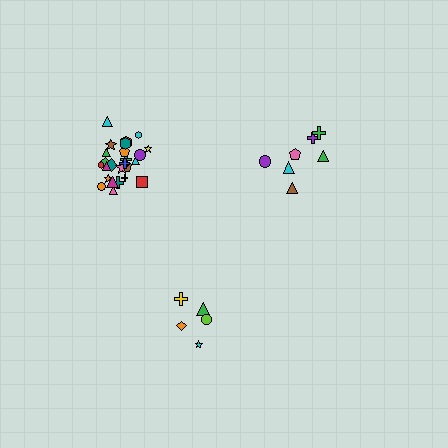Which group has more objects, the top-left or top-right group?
The top-left group.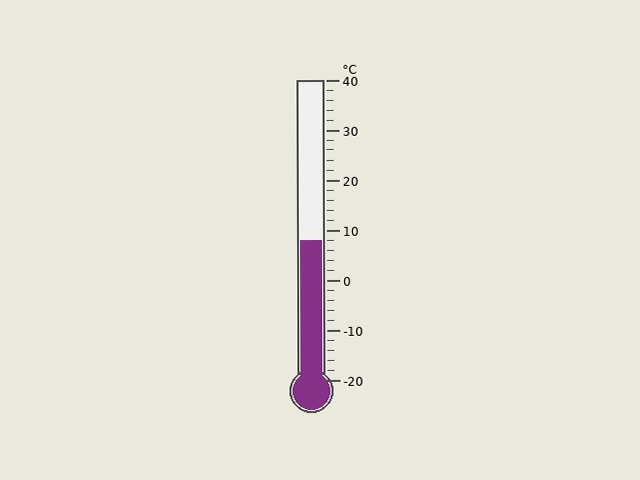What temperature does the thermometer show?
The thermometer shows approximately 8°C.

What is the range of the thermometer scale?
The thermometer scale ranges from -20°C to 40°C.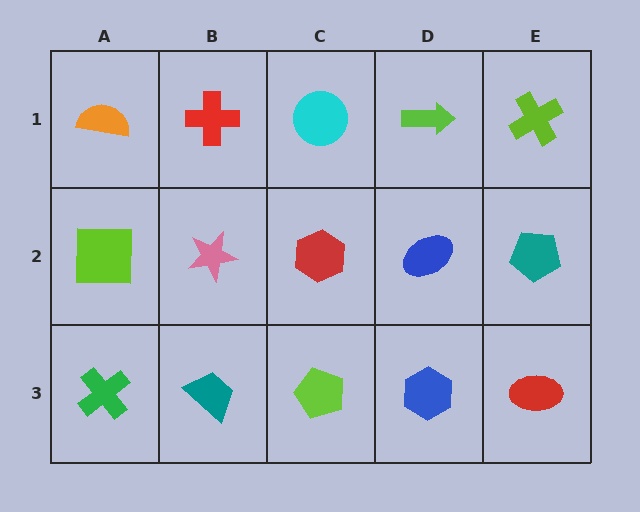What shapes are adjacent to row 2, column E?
A lime cross (row 1, column E), a red ellipse (row 3, column E), a blue ellipse (row 2, column D).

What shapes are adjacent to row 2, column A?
An orange semicircle (row 1, column A), a green cross (row 3, column A), a pink star (row 2, column B).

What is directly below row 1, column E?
A teal pentagon.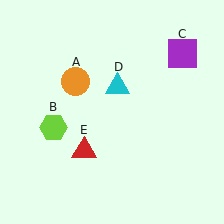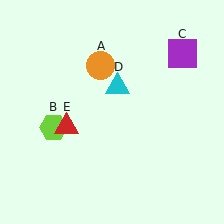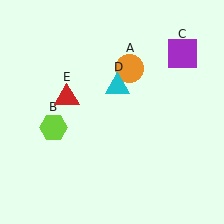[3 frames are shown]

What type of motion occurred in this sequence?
The orange circle (object A), red triangle (object E) rotated clockwise around the center of the scene.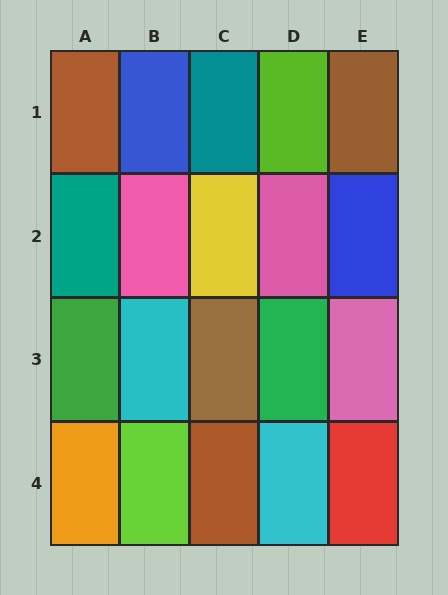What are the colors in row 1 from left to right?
Brown, blue, teal, lime, brown.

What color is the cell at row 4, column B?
Lime.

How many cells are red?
1 cell is red.